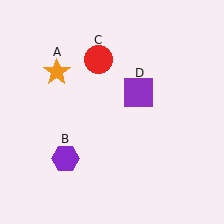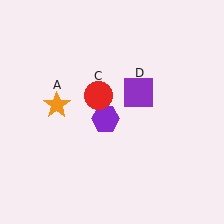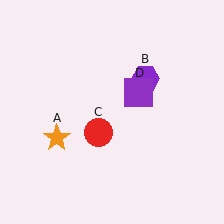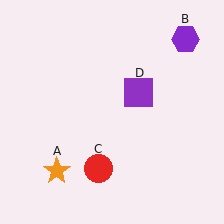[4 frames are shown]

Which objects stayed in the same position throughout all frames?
Purple square (object D) remained stationary.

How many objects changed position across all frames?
3 objects changed position: orange star (object A), purple hexagon (object B), red circle (object C).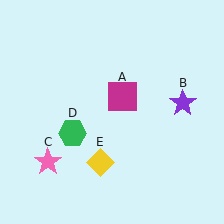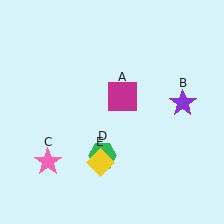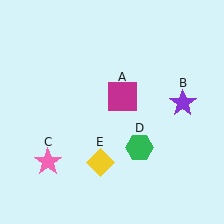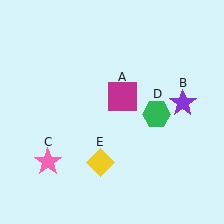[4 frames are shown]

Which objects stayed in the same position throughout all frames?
Magenta square (object A) and purple star (object B) and pink star (object C) and yellow diamond (object E) remained stationary.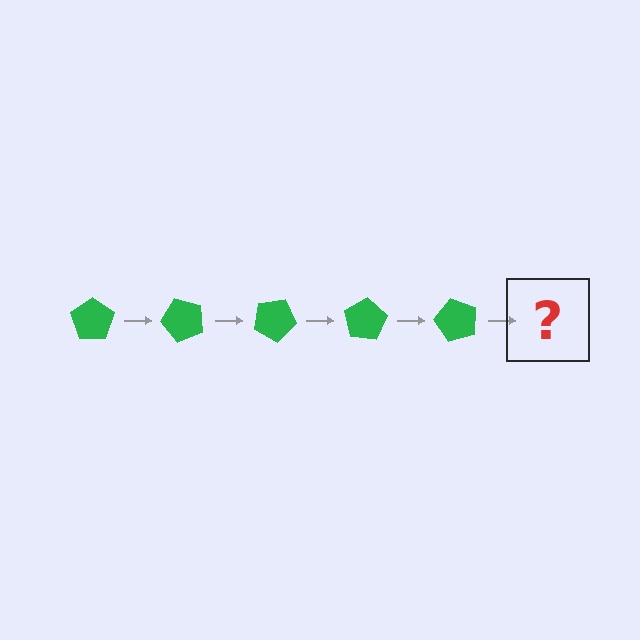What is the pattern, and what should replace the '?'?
The pattern is that the pentagon rotates 50 degrees each step. The '?' should be a green pentagon rotated 250 degrees.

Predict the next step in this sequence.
The next step is a green pentagon rotated 250 degrees.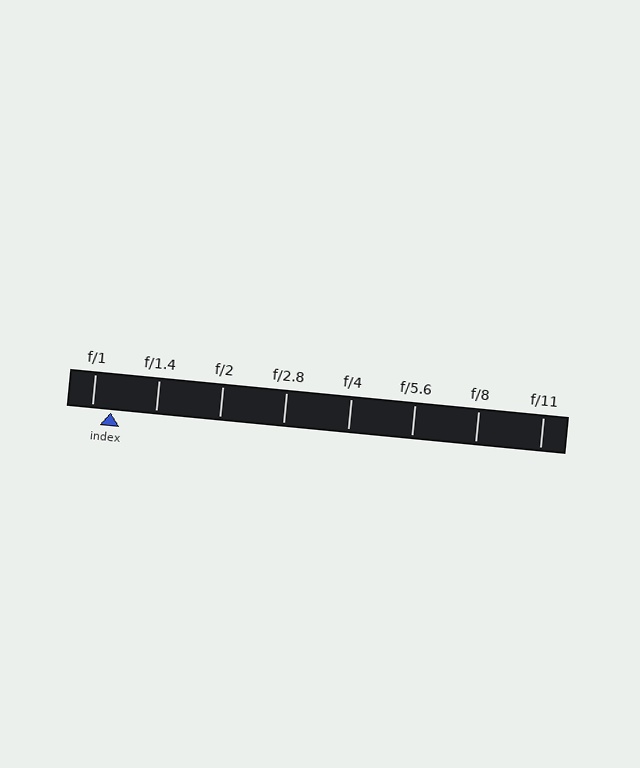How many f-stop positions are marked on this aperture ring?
There are 8 f-stop positions marked.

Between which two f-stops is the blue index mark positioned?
The index mark is between f/1 and f/1.4.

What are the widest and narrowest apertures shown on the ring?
The widest aperture shown is f/1 and the narrowest is f/11.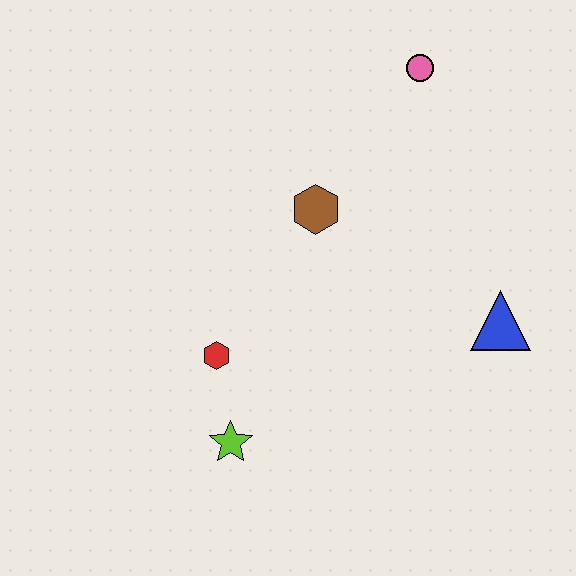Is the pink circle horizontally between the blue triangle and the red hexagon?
Yes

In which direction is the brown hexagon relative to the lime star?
The brown hexagon is above the lime star.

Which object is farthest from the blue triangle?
The lime star is farthest from the blue triangle.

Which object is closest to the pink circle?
The brown hexagon is closest to the pink circle.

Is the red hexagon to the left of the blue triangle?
Yes